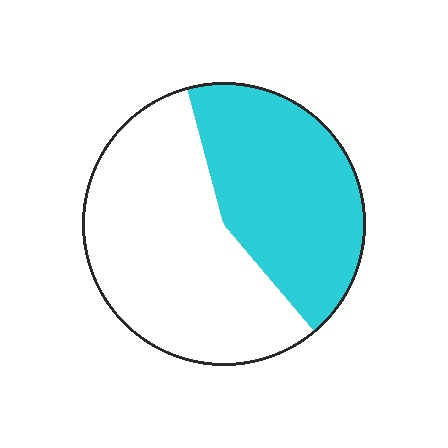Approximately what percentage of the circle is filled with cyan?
Approximately 45%.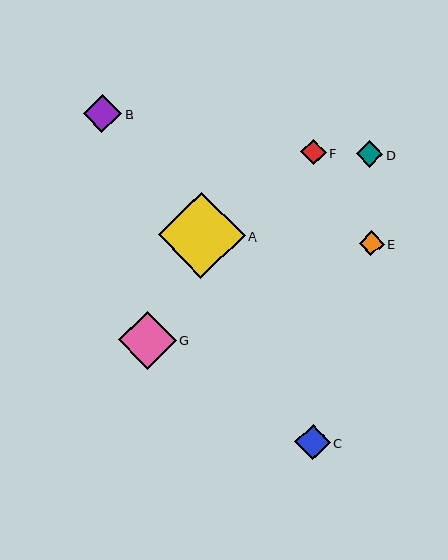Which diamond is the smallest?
Diamond E is the smallest with a size of approximately 25 pixels.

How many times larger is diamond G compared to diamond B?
Diamond G is approximately 1.5 times the size of diamond B.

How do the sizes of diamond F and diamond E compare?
Diamond F and diamond E are approximately the same size.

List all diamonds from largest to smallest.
From largest to smallest: A, G, B, C, D, F, E.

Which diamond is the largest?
Diamond A is the largest with a size of approximately 86 pixels.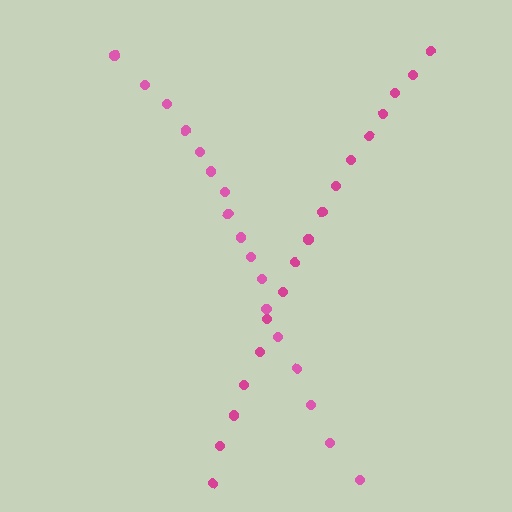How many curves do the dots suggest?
There are 2 distinct paths.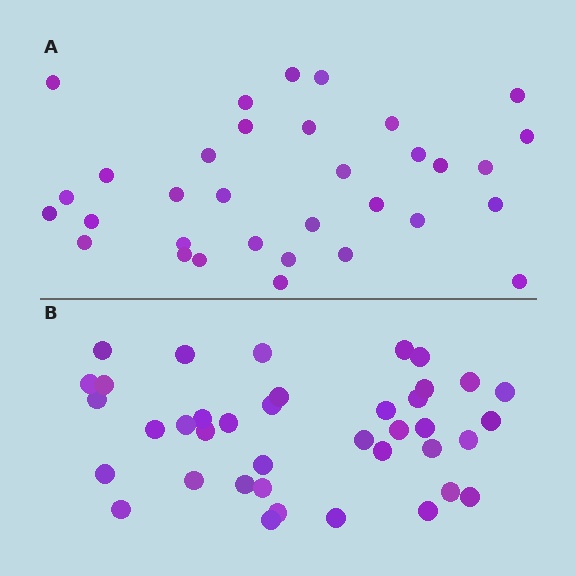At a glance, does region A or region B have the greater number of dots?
Region B (the bottom region) has more dots.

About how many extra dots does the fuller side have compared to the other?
Region B has about 6 more dots than region A.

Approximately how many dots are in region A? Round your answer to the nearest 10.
About 30 dots. (The exact count is 33, which rounds to 30.)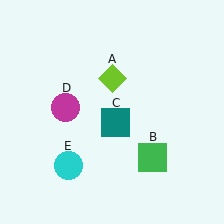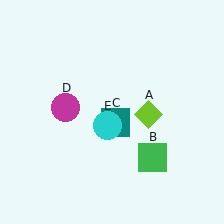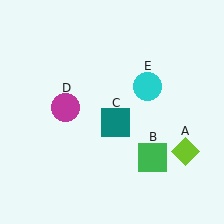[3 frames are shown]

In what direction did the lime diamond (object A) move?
The lime diamond (object A) moved down and to the right.